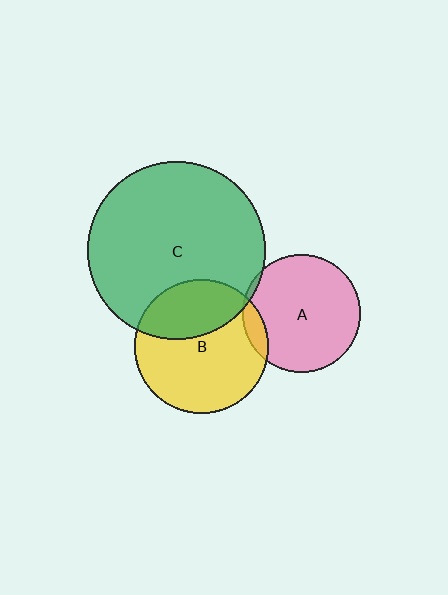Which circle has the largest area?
Circle C (green).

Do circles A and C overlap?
Yes.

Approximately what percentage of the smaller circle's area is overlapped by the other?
Approximately 5%.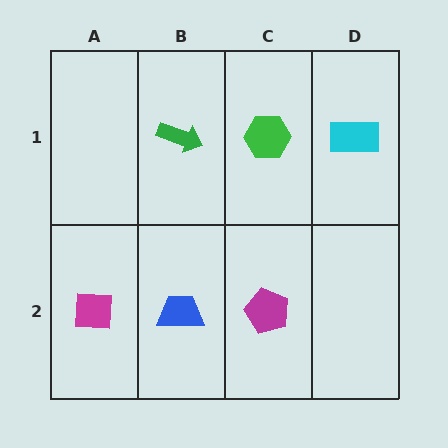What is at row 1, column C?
A green hexagon.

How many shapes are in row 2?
3 shapes.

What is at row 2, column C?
A magenta pentagon.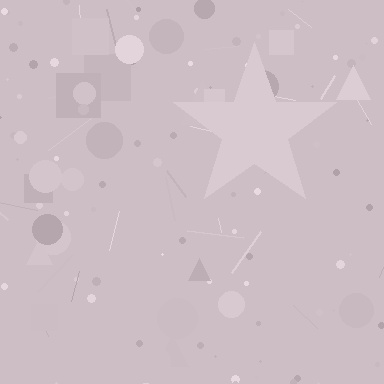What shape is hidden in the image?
A star is hidden in the image.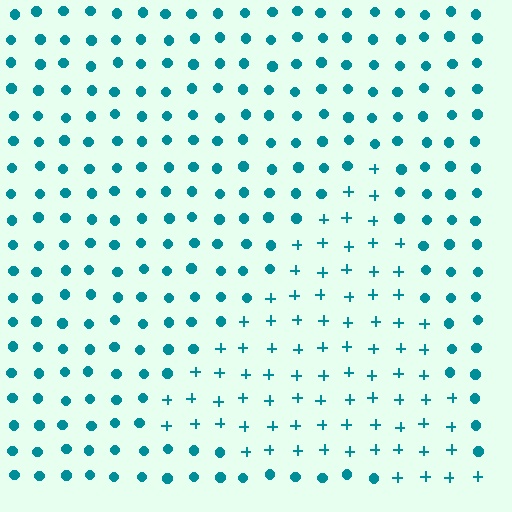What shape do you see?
I see a triangle.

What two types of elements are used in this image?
The image uses plus signs inside the triangle region and circles outside it.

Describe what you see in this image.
The image is filled with small teal elements arranged in a uniform grid. A triangle-shaped region contains plus signs, while the surrounding area contains circles. The boundary is defined purely by the change in element shape.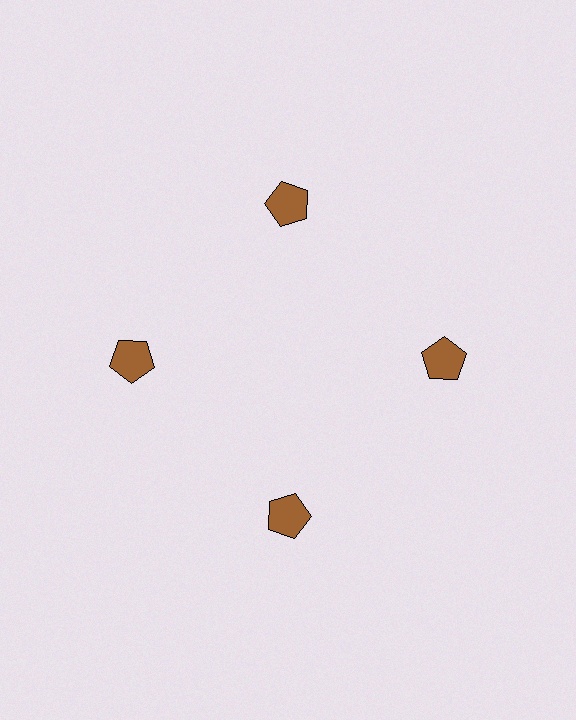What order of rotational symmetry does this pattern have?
This pattern has 4-fold rotational symmetry.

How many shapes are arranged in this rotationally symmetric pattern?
There are 4 shapes, arranged in 4 groups of 1.